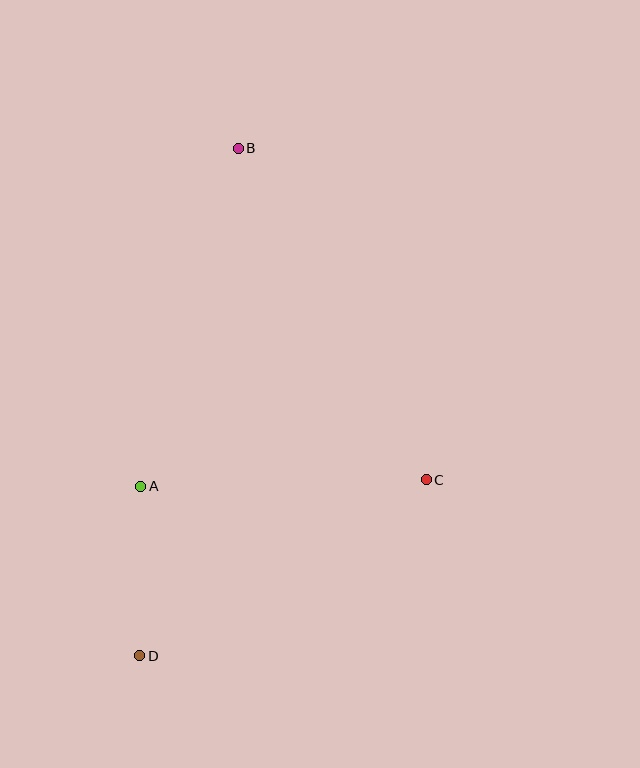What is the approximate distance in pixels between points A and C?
The distance between A and C is approximately 286 pixels.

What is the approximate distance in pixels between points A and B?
The distance between A and B is approximately 352 pixels.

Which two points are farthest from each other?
Points B and D are farthest from each other.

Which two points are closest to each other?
Points A and D are closest to each other.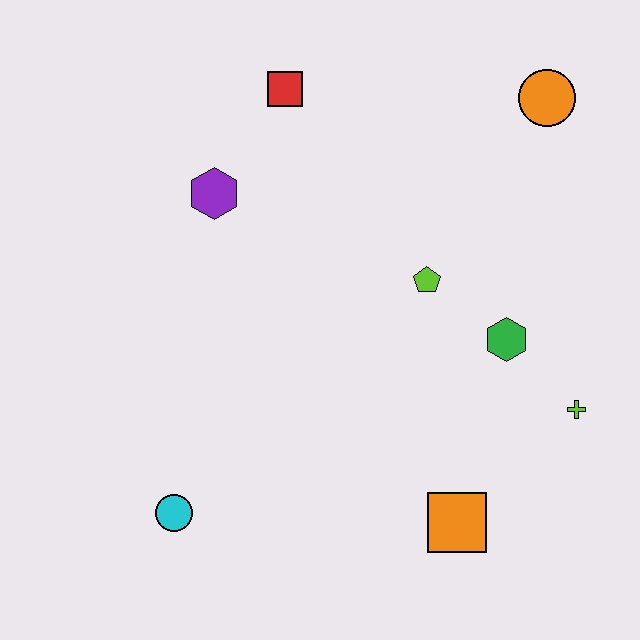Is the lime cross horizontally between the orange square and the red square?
No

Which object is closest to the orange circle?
The lime pentagon is closest to the orange circle.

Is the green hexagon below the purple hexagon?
Yes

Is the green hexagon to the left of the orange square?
No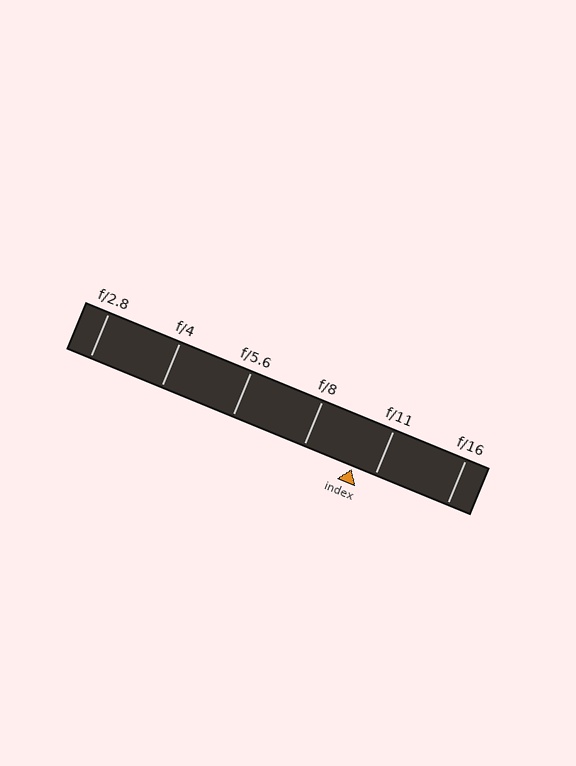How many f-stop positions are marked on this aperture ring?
There are 6 f-stop positions marked.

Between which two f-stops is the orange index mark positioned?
The index mark is between f/8 and f/11.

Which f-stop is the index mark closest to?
The index mark is closest to f/11.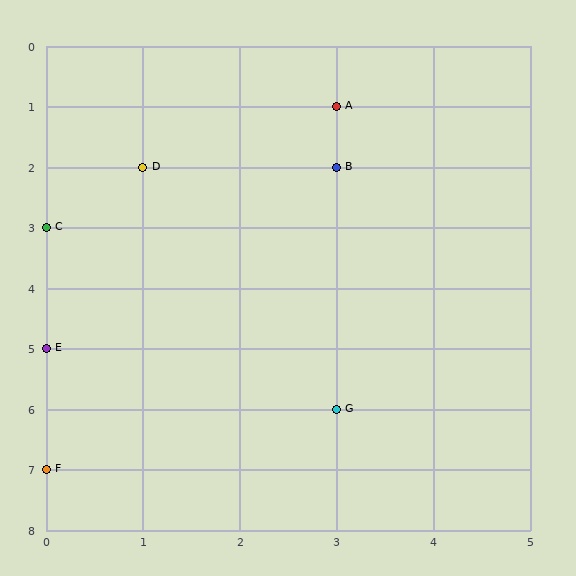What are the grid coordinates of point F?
Point F is at grid coordinates (0, 7).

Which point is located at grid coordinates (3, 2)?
Point B is at (3, 2).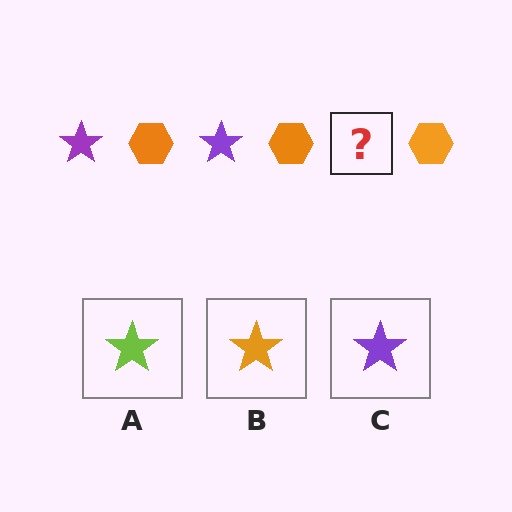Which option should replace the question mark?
Option C.